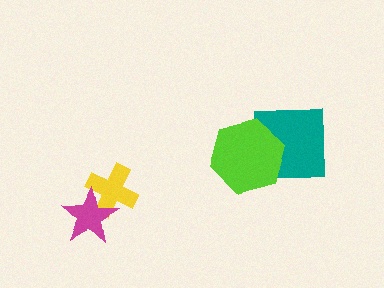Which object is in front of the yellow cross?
The magenta star is in front of the yellow cross.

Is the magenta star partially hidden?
No, no other shape covers it.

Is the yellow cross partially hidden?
Yes, it is partially covered by another shape.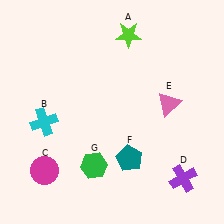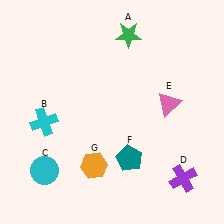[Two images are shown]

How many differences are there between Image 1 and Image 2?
There are 3 differences between the two images.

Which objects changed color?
A changed from lime to green. C changed from magenta to cyan. G changed from green to orange.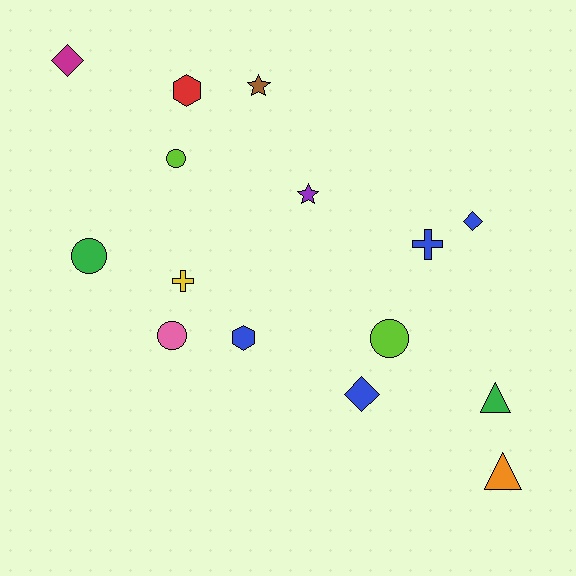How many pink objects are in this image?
There is 1 pink object.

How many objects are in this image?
There are 15 objects.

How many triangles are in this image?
There are 2 triangles.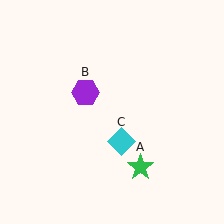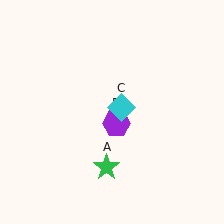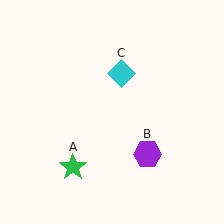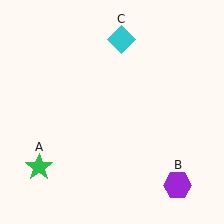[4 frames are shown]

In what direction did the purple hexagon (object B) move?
The purple hexagon (object B) moved down and to the right.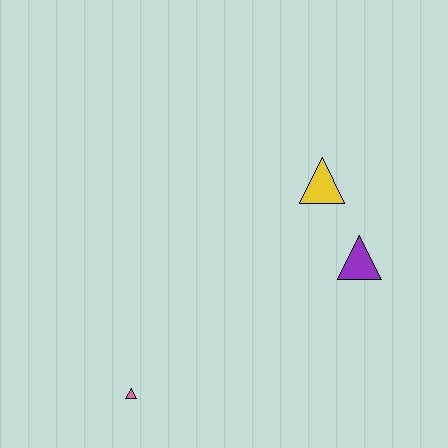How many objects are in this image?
There are 3 objects.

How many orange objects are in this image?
There are no orange objects.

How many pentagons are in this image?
There are no pentagons.